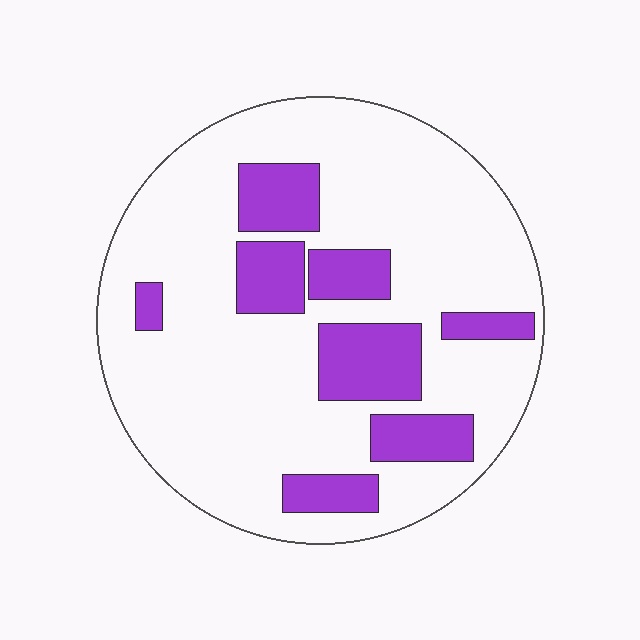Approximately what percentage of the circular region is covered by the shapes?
Approximately 25%.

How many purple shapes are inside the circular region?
8.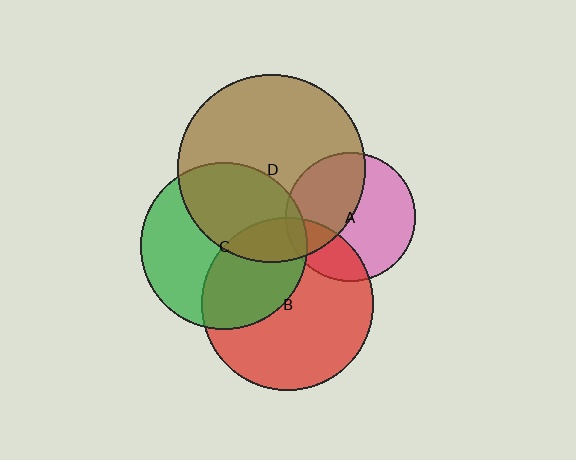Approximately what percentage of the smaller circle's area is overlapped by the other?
Approximately 15%.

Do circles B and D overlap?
Yes.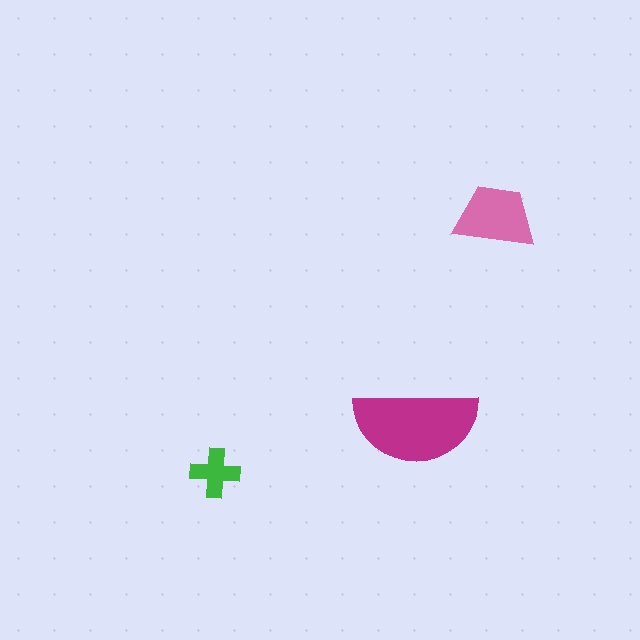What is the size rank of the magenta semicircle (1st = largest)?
1st.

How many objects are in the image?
There are 3 objects in the image.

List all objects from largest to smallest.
The magenta semicircle, the pink trapezoid, the green cross.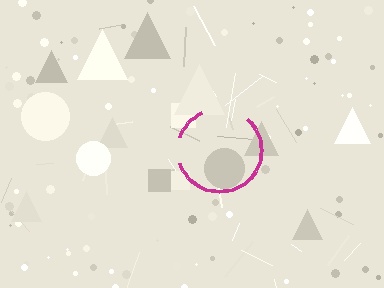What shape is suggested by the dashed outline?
The dashed outline suggests a circle.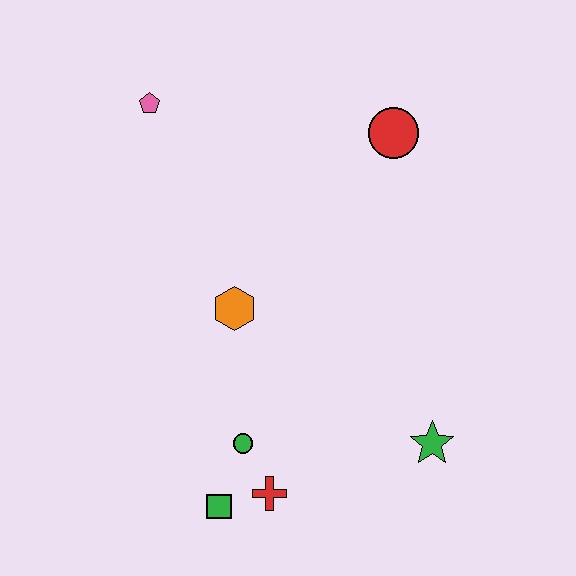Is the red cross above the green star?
No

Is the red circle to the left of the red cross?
No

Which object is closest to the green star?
The red cross is closest to the green star.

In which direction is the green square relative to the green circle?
The green square is below the green circle.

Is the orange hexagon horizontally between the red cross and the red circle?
No